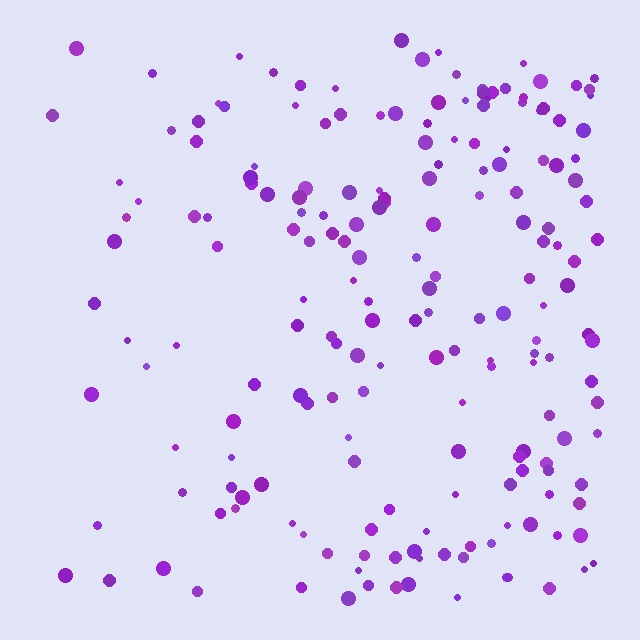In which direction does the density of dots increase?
From left to right, with the right side densest.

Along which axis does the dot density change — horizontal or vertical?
Horizontal.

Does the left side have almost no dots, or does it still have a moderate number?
Still a moderate number, just noticeably fewer than the right.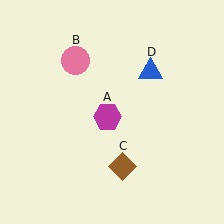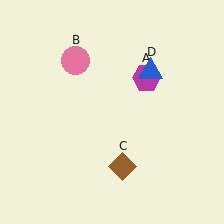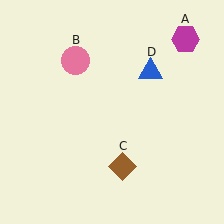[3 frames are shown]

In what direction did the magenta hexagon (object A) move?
The magenta hexagon (object A) moved up and to the right.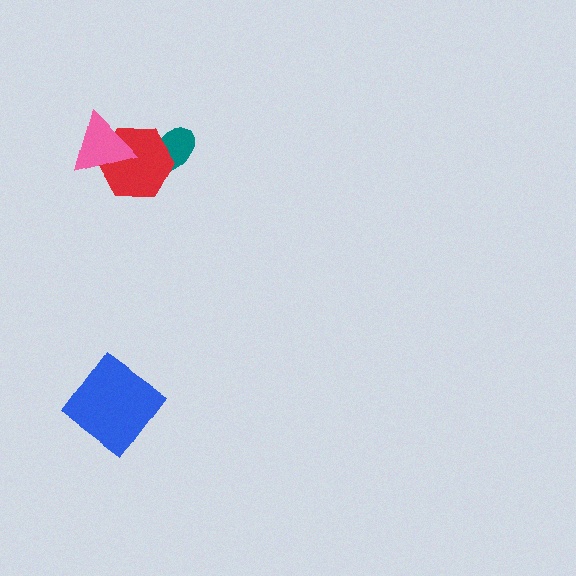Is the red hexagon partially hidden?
Yes, it is partially covered by another shape.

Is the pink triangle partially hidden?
No, no other shape covers it.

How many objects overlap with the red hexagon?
2 objects overlap with the red hexagon.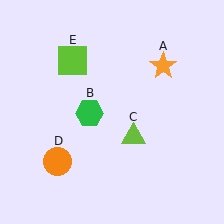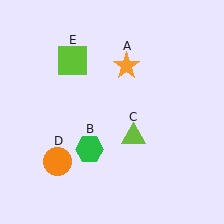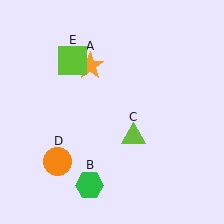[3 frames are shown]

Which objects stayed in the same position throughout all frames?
Lime triangle (object C) and orange circle (object D) and lime square (object E) remained stationary.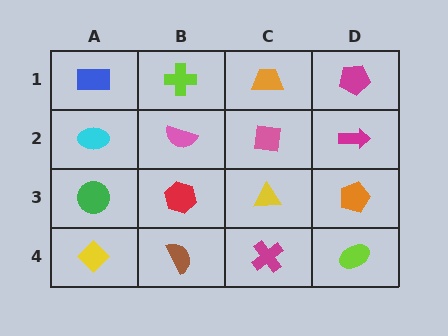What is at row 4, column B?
A brown semicircle.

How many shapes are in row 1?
4 shapes.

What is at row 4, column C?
A magenta cross.